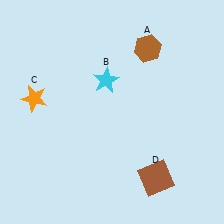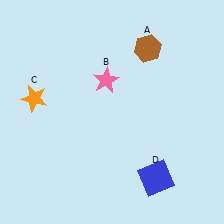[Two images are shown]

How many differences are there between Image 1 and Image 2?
There are 2 differences between the two images.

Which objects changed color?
B changed from cyan to pink. D changed from brown to blue.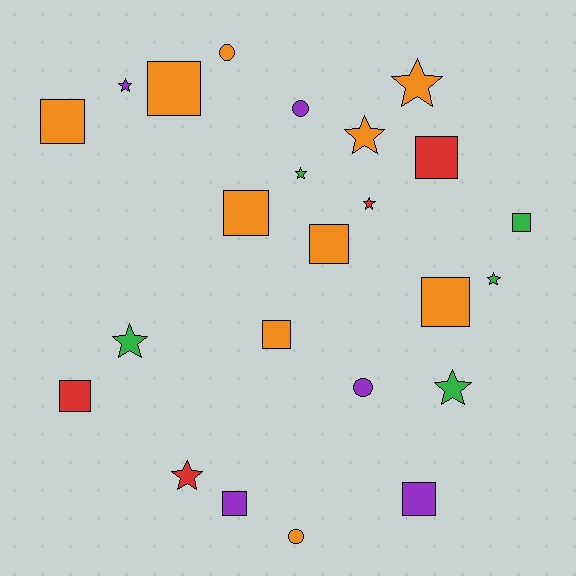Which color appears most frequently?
Orange, with 10 objects.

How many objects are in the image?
There are 24 objects.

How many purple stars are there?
There is 1 purple star.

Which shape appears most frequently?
Square, with 11 objects.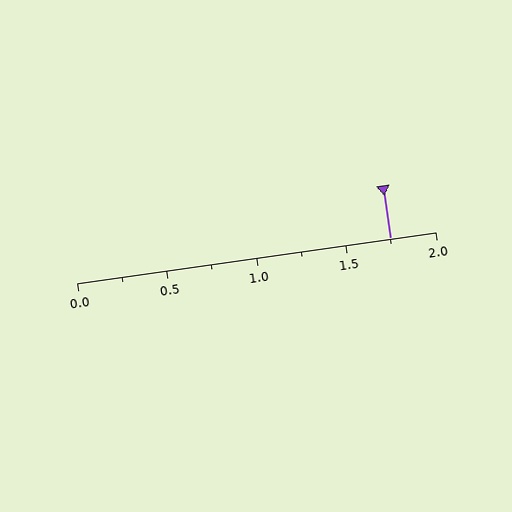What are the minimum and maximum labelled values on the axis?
The axis runs from 0.0 to 2.0.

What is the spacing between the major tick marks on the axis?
The major ticks are spaced 0.5 apart.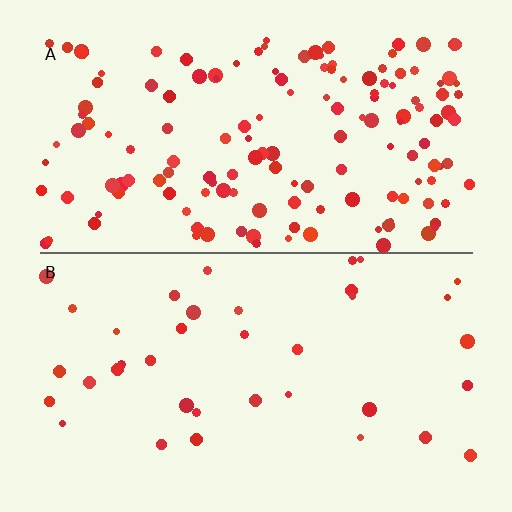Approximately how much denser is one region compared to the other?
Approximately 4.0× — region A over region B.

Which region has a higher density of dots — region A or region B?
A (the top).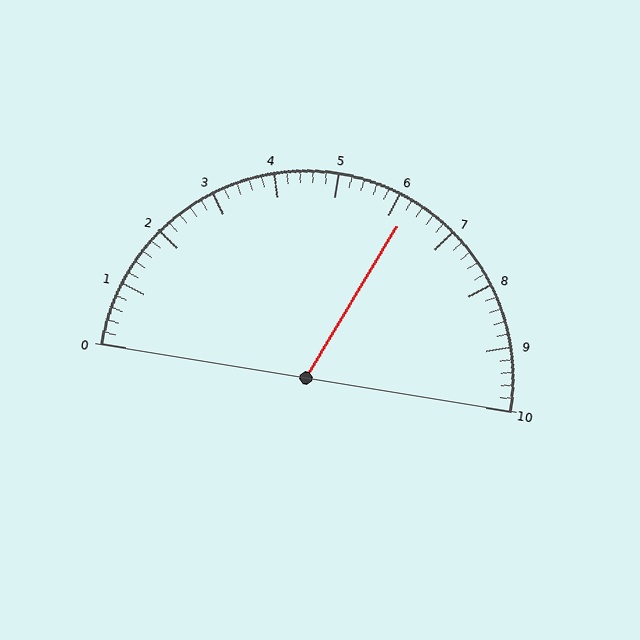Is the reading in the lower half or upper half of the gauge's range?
The reading is in the upper half of the range (0 to 10).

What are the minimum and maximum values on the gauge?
The gauge ranges from 0 to 10.